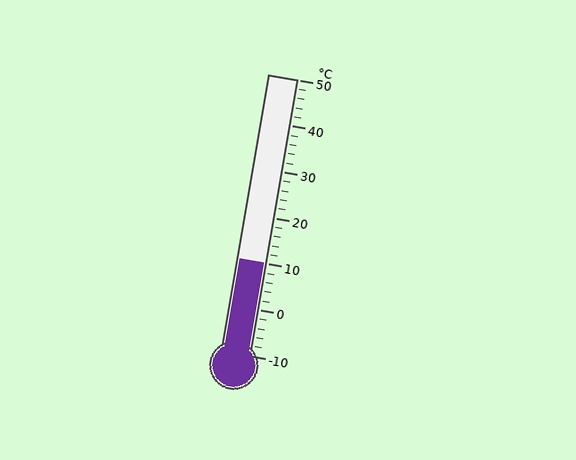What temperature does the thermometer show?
The thermometer shows approximately 10°C.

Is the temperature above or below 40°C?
The temperature is below 40°C.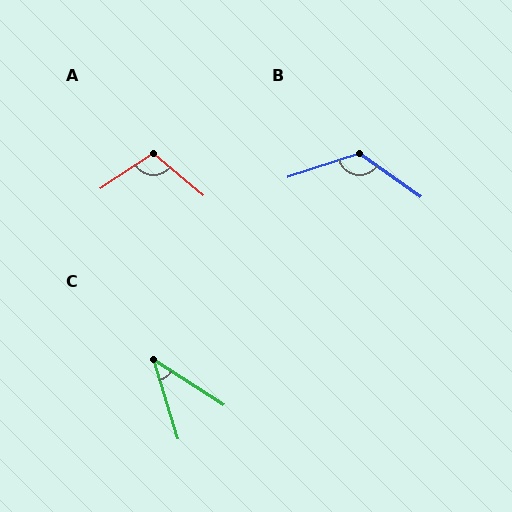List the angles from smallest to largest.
C (40°), A (106°), B (127°).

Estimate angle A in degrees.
Approximately 106 degrees.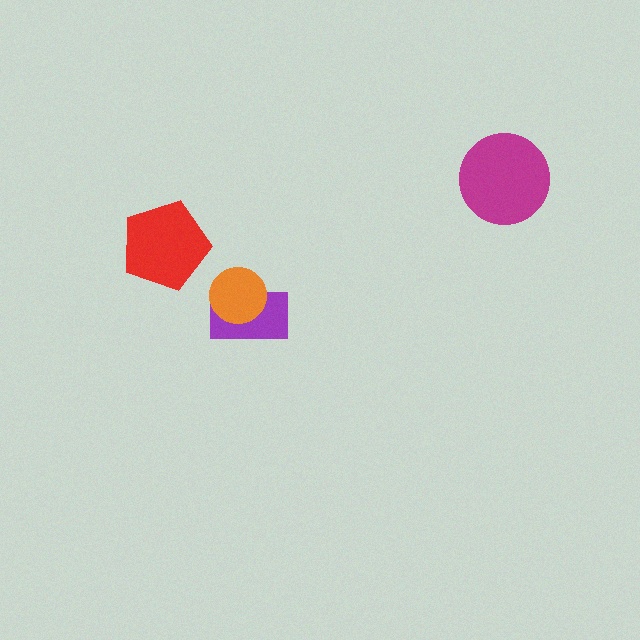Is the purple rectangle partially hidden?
Yes, it is partially covered by another shape.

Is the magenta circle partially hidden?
No, no other shape covers it.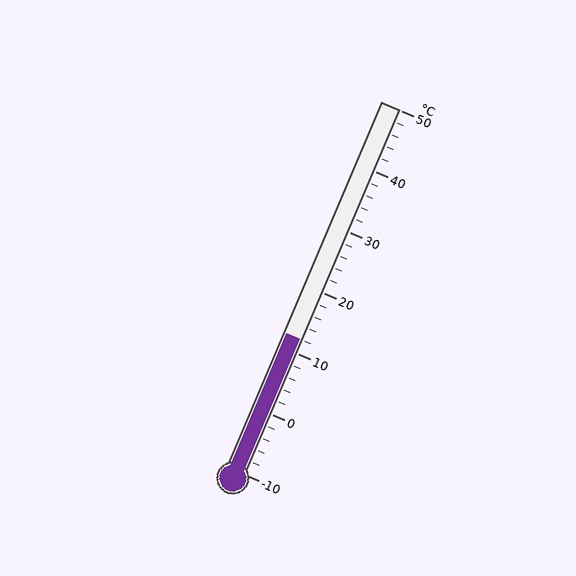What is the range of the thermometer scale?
The thermometer scale ranges from -10°C to 50°C.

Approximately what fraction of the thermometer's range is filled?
The thermometer is filled to approximately 35% of its range.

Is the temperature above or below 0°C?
The temperature is above 0°C.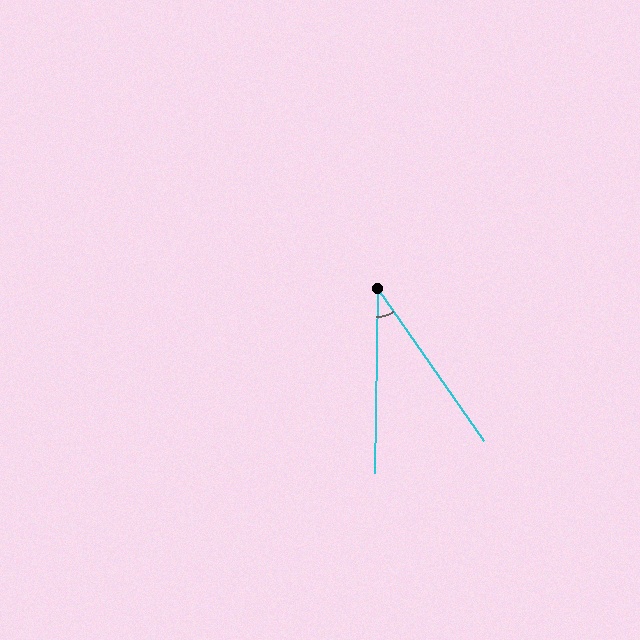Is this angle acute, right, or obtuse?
It is acute.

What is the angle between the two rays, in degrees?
Approximately 36 degrees.